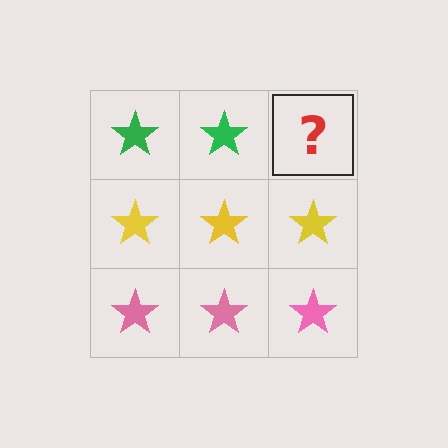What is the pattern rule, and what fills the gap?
The rule is that each row has a consistent color. The gap should be filled with a green star.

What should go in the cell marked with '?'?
The missing cell should contain a green star.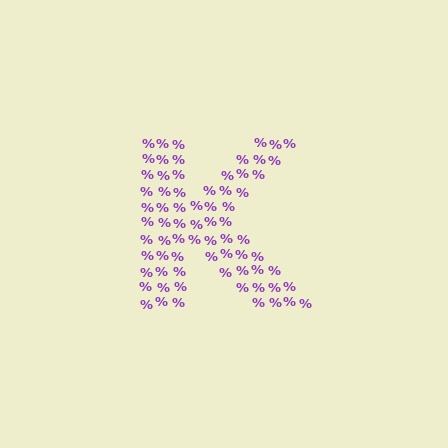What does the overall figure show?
The overall figure shows the letter K.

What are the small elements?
The small elements are percent signs.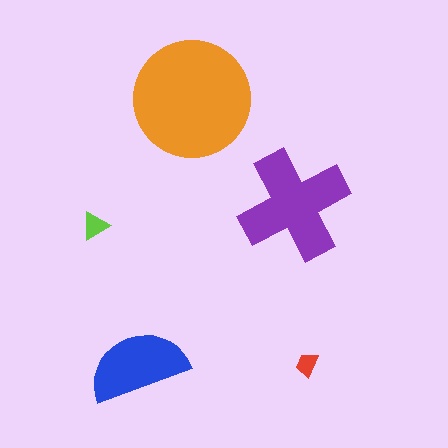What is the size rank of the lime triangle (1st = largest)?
4th.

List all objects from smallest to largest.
The red trapezoid, the lime triangle, the blue semicircle, the purple cross, the orange circle.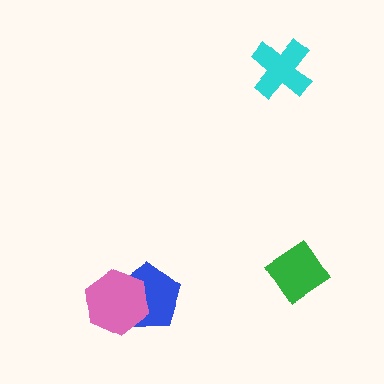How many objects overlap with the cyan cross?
0 objects overlap with the cyan cross.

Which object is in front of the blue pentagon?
The pink hexagon is in front of the blue pentagon.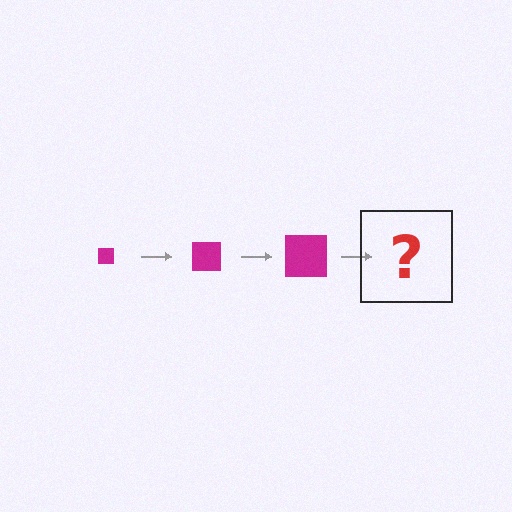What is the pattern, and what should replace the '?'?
The pattern is that the square gets progressively larger each step. The '?' should be a magenta square, larger than the previous one.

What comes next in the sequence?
The next element should be a magenta square, larger than the previous one.